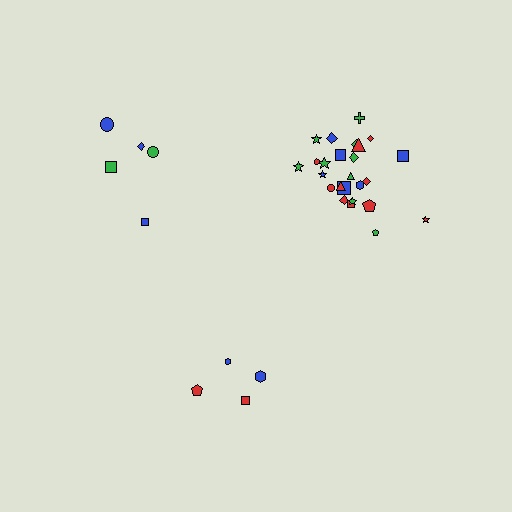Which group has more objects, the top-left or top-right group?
The top-right group.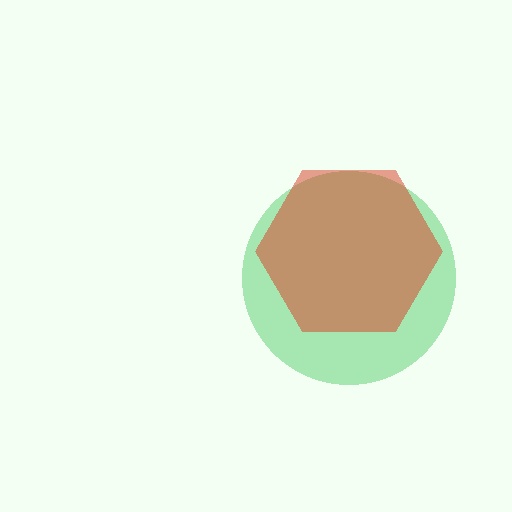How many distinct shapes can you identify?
There are 2 distinct shapes: a green circle, a red hexagon.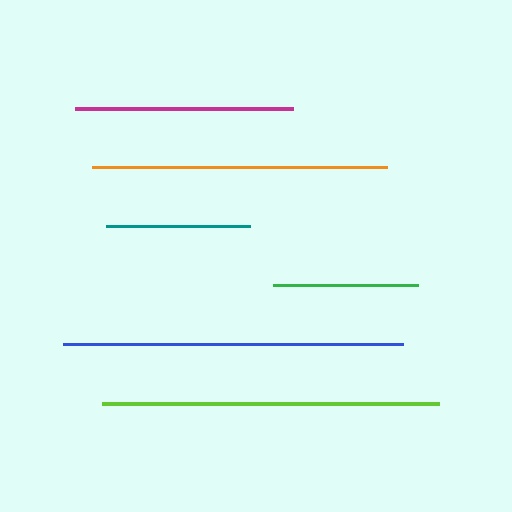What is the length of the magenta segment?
The magenta segment is approximately 218 pixels long.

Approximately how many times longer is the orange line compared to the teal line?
The orange line is approximately 2.0 times the length of the teal line.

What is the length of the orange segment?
The orange segment is approximately 294 pixels long.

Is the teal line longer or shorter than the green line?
The green line is longer than the teal line.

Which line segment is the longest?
The blue line is the longest at approximately 339 pixels.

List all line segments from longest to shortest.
From longest to shortest: blue, lime, orange, magenta, green, teal.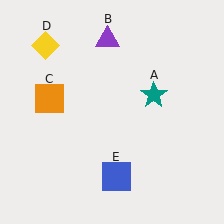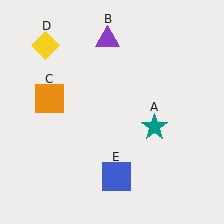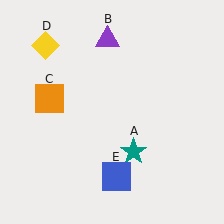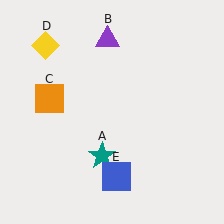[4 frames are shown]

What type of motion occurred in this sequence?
The teal star (object A) rotated clockwise around the center of the scene.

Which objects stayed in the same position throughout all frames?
Purple triangle (object B) and orange square (object C) and yellow diamond (object D) and blue square (object E) remained stationary.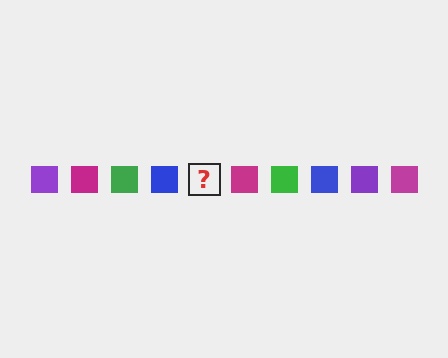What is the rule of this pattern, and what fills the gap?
The rule is that the pattern cycles through purple, magenta, green, blue squares. The gap should be filled with a purple square.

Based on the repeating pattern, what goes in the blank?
The blank should be a purple square.